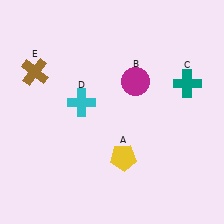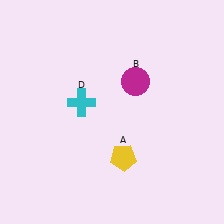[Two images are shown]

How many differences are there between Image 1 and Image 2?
There are 2 differences between the two images.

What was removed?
The teal cross (C), the brown cross (E) were removed in Image 2.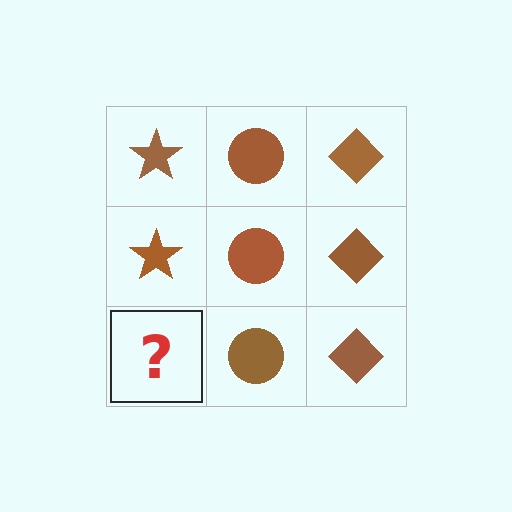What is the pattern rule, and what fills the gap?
The rule is that each column has a consistent shape. The gap should be filled with a brown star.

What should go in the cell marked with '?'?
The missing cell should contain a brown star.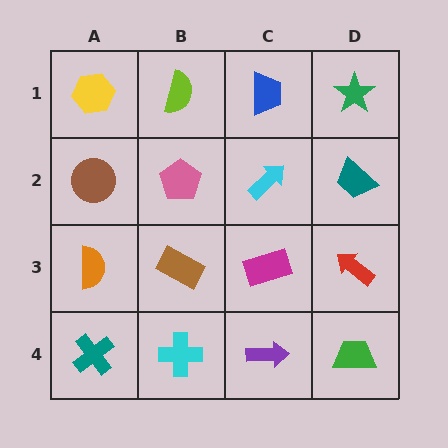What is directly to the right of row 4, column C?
A green trapezoid.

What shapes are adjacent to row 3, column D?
A teal trapezoid (row 2, column D), a green trapezoid (row 4, column D), a magenta rectangle (row 3, column C).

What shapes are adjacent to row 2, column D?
A green star (row 1, column D), a red arrow (row 3, column D), a cyan arrow (row 2, column C).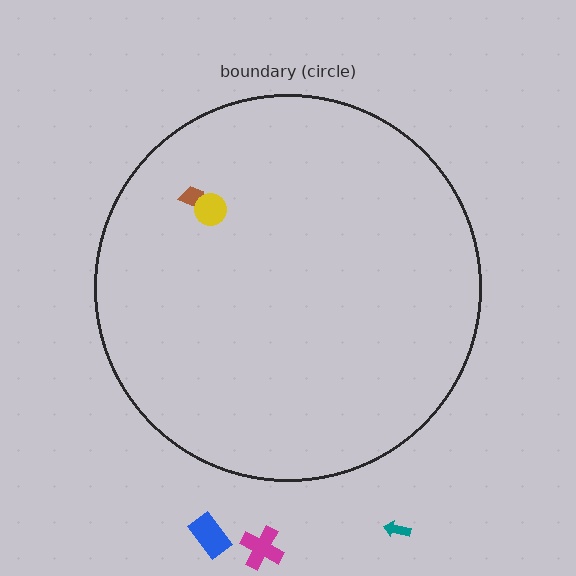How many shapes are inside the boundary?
2 inside, 3 outside.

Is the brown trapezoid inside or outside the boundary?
Inside.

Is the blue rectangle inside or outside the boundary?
Outside.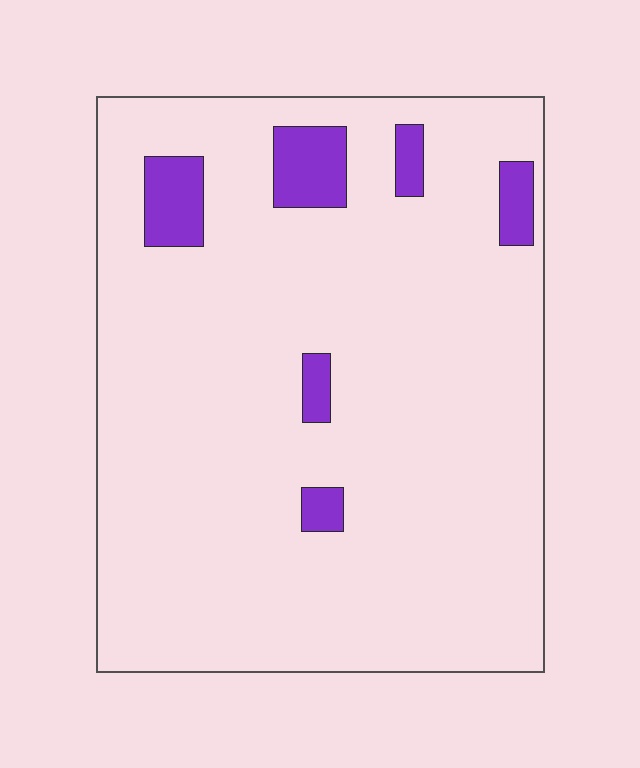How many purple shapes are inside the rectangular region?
6.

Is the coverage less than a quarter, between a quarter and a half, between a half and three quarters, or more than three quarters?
Less than a quarter.